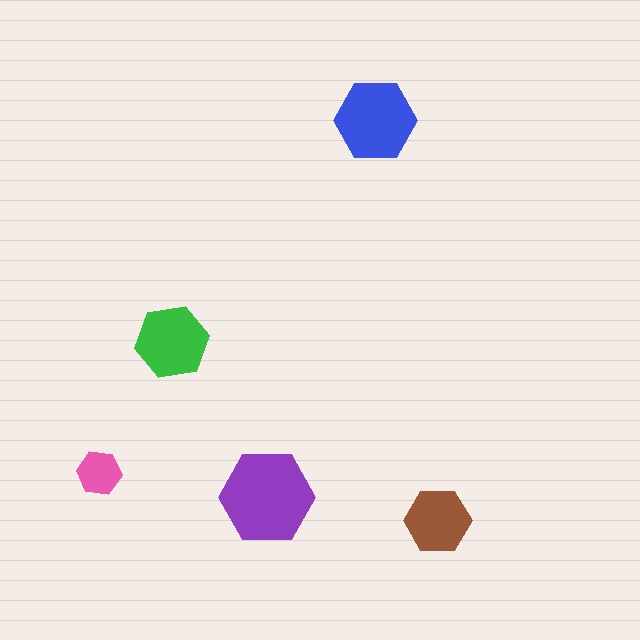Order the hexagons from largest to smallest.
the purple one, the blue one, the green one, the brown one, the pink one.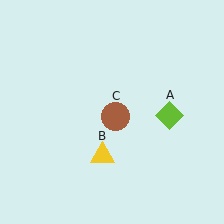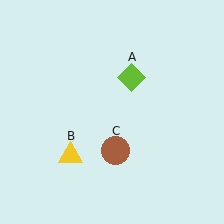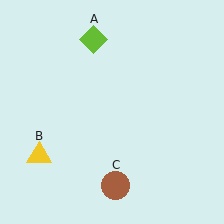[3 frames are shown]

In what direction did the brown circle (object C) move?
The brown circle (object C) moved down.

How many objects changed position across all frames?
3 objects changed position: lime diamond (object A), yellow triangle (object B), brown circle (object C).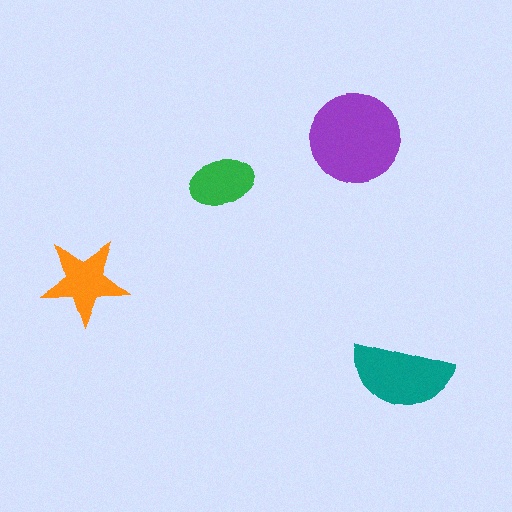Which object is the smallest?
The green ellipse.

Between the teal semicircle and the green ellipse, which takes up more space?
The teal semicircle.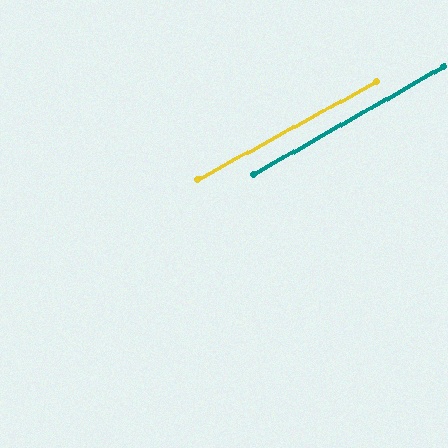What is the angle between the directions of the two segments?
Approximately 1 degree.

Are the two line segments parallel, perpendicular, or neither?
Parallel — their directions differ by only 0.8°.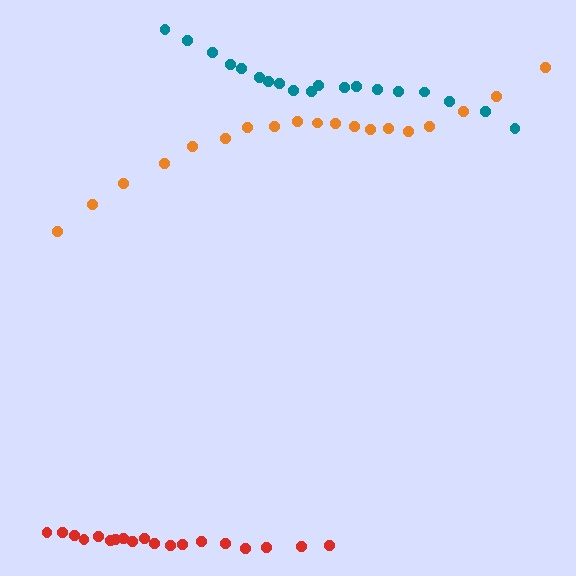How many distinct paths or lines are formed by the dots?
There are 3 distinct paths.